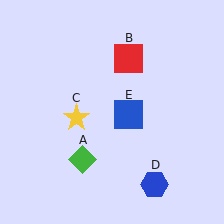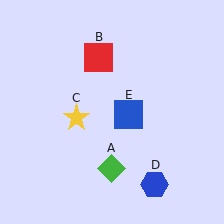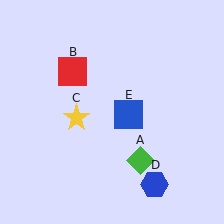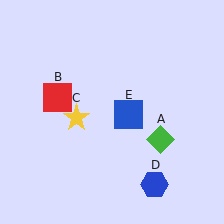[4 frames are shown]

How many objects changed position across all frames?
2 objects changed position: green diamond (object A), red square (object B).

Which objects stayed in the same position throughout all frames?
Yellow star (object C) and blue hexagon (object D) and blue square (object E) remained stationary.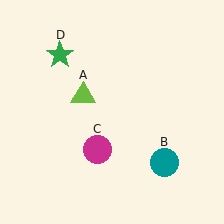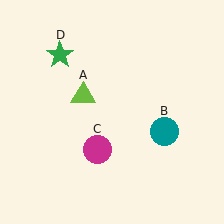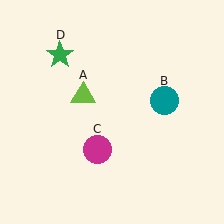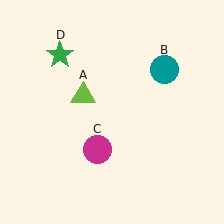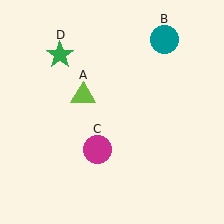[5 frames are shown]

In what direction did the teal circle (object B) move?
The teal circle (object B) moved up.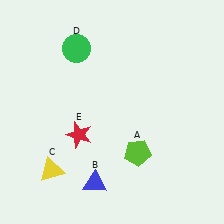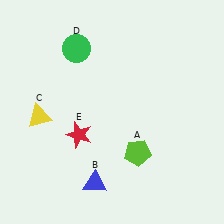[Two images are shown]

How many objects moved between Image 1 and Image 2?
1 object moved between the two images.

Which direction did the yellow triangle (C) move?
The yellow triangle (C) moved up.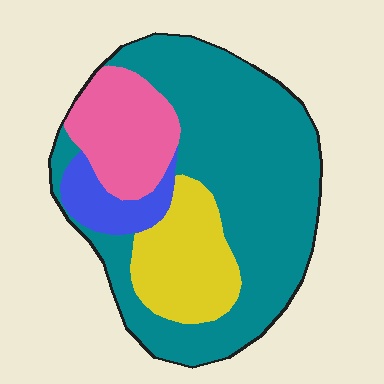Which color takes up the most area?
Teal, at roughly 60%.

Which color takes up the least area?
Blue, at roughly 10%.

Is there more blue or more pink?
Pink.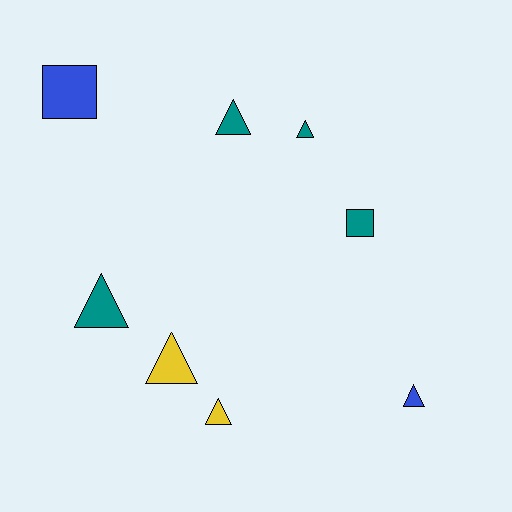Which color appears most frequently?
Teal, with 4 objects.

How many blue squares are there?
There is 1 blue square.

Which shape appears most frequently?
Triangle, with 6 objects.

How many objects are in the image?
There are 8 objects.